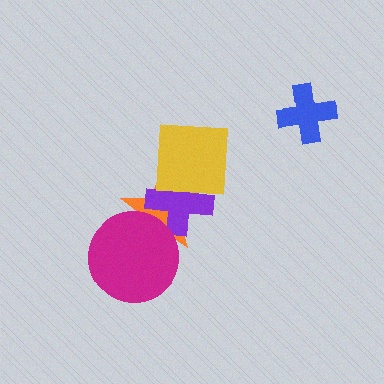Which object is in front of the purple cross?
The yellow square is in front of the purple cross.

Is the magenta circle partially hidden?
No, no other shape covers it.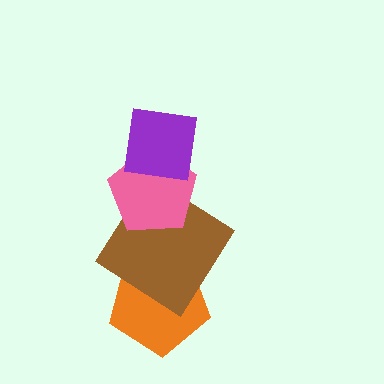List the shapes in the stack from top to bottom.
From top to bottom: the purple square, the pink pentagon, the brown diamond, the orange pentagon.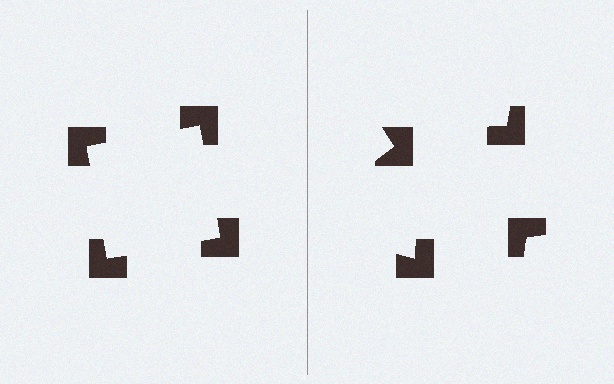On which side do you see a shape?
An illusory square appears on the left side. On the right side the wedge cuts are rotated, so no coherent shape forms.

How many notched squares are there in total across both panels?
8 — 4 on each side.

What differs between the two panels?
The notched squares are positioned identically on both sides; only the wedge orientations differ. On the left they align to a square; on the right they are misaligned.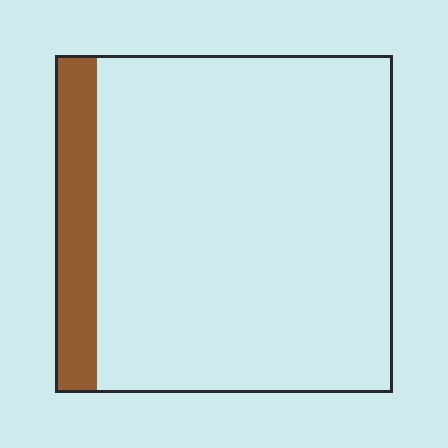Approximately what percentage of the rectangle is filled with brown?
Approximately 10%.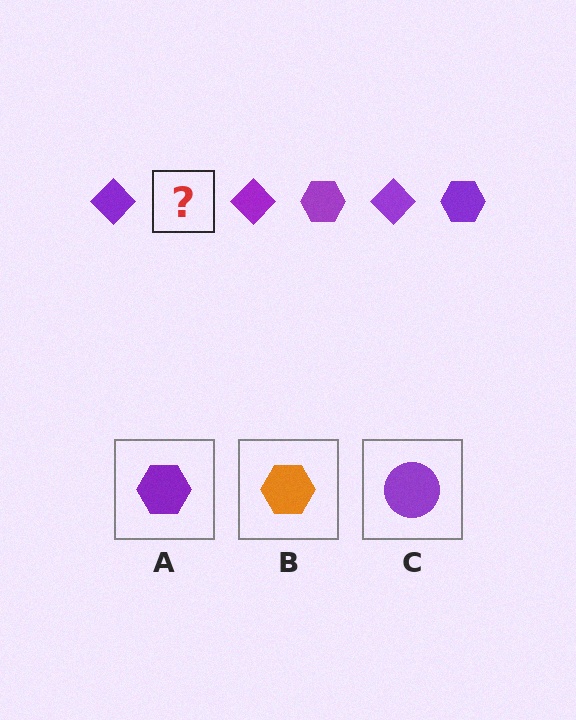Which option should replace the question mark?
Option A.